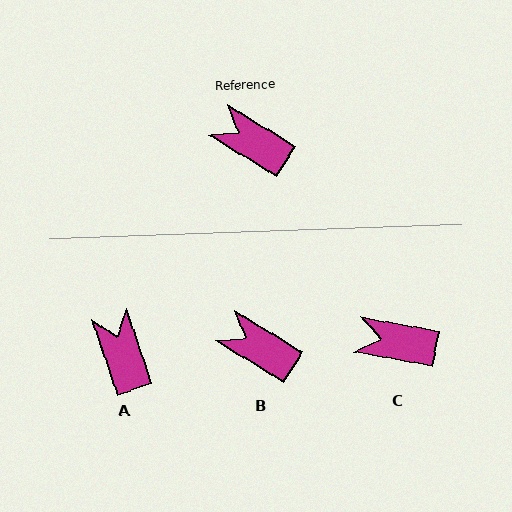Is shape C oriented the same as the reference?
No, it is off by about 21 degrees.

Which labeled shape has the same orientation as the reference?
B.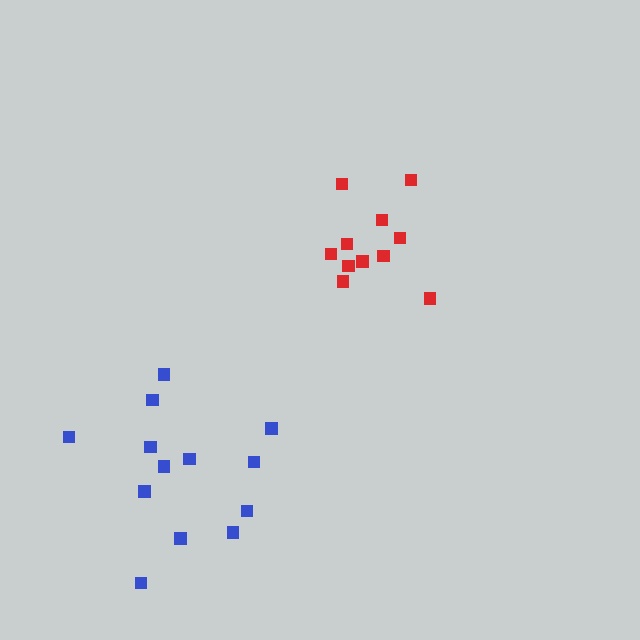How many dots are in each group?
Group 1: 13 dots, Group 2: 11 dots (24 total).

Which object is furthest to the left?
The blue cluster is leftmost.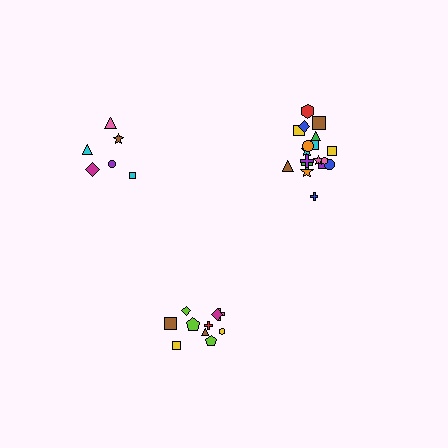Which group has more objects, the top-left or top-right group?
The top-right group.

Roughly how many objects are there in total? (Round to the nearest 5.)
Roughly 35 objects in total.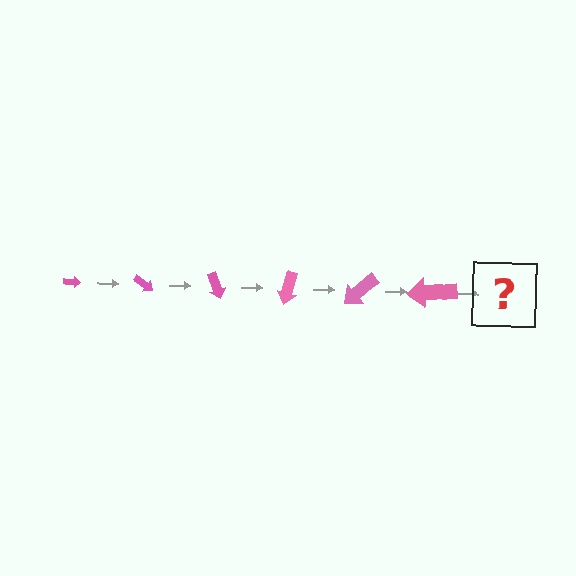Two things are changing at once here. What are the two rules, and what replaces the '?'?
The two rules are that the arrow grows larger each step and it rotates 35 degrees each step. The '?' should be an arrow, larger than the previous one and rotated 210 degrees from the start.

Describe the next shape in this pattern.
It should be an arrow, larger than the previous one and rotated 210 degrees from the start.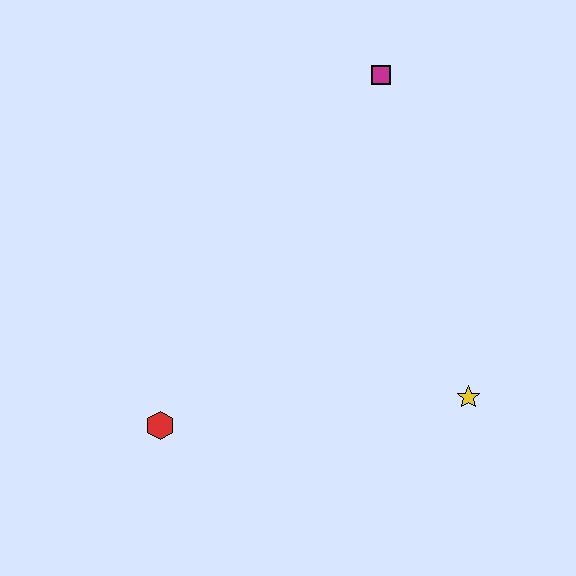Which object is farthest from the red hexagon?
The magenta square is farthest from the red hexagon.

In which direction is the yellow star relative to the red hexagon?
The yellow star is to the right of the red hexagon.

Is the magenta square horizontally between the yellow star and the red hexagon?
Yes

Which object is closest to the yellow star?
The red hexagon is closest to the yellow star.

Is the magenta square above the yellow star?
Yes